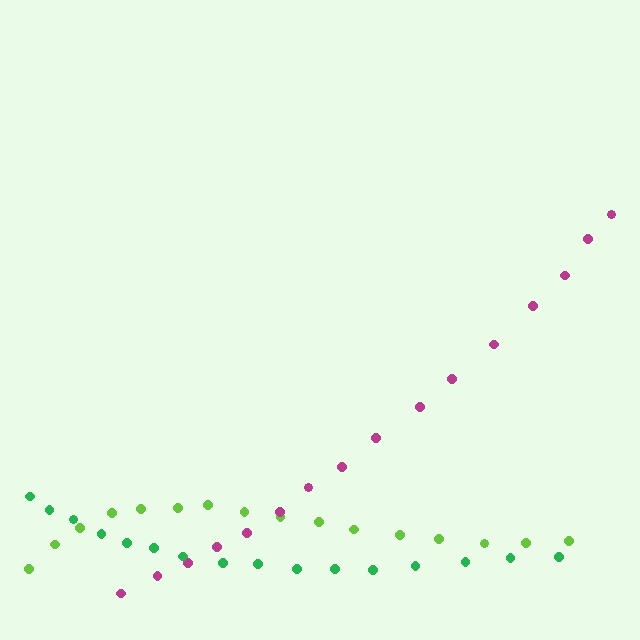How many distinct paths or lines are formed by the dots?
There are 3 distinct paths.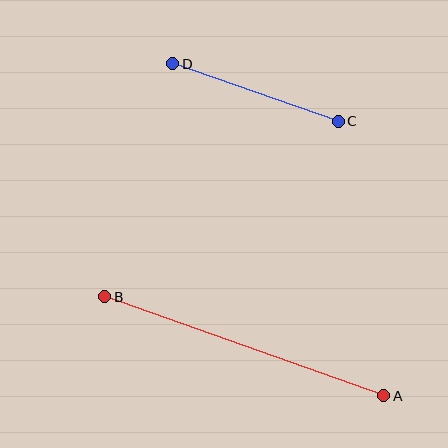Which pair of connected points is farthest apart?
Points A and B are farthest apart.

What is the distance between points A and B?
The distance is approximately 296 pixels.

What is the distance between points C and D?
The distance is approximately 176 pixels.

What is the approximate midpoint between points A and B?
The midpoint is at approximately (244, 346) pixels.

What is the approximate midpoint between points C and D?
The midpoint is at approximately (255, 92) pixels.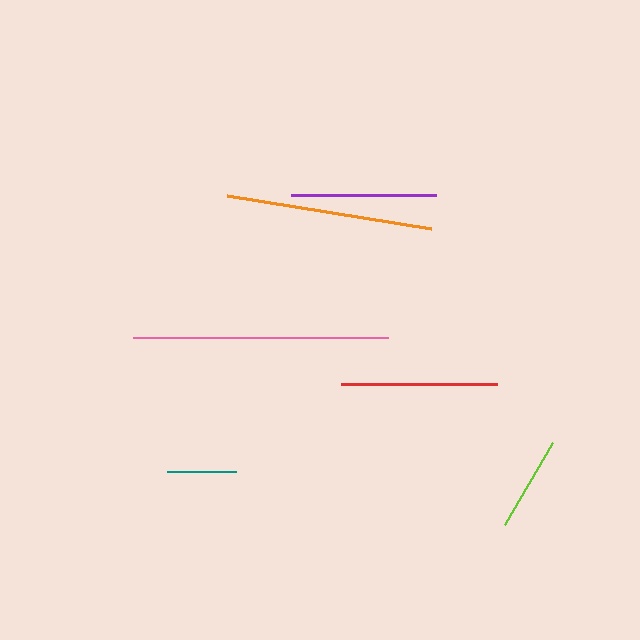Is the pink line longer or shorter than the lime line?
The pink line is longer than the lime line.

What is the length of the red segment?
The red segment is approximately 156 pixels long.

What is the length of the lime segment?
The lime segment is approximately 95 pixels long.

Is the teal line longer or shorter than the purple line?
The purple line is longer than the teal line.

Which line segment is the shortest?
The teal line is the shortest at approximately 69 pixels.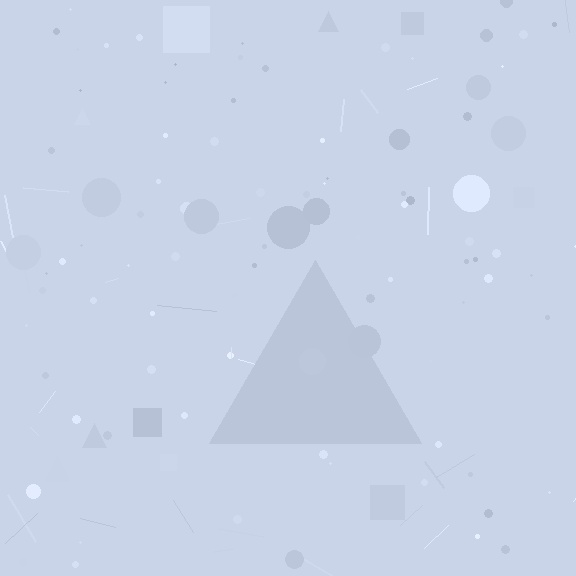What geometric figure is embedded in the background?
A triangle is embedded in the background.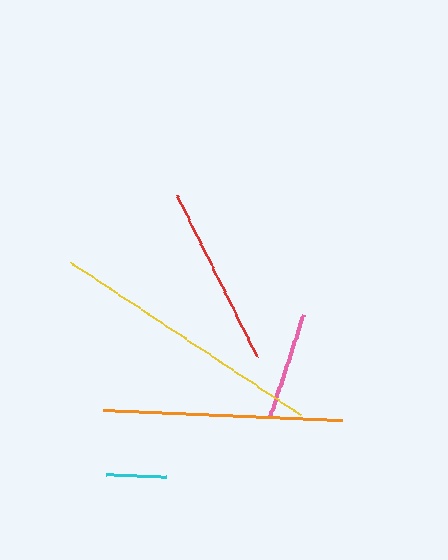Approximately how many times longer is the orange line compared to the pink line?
The orange line is approximately 2.2 times the length of the pink line.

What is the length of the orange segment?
The orange segment is approximately 239 pixels long.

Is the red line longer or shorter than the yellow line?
The yellow line is longer than the red line.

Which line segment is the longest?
The yellow line is the longest at approximately 276 pixels.